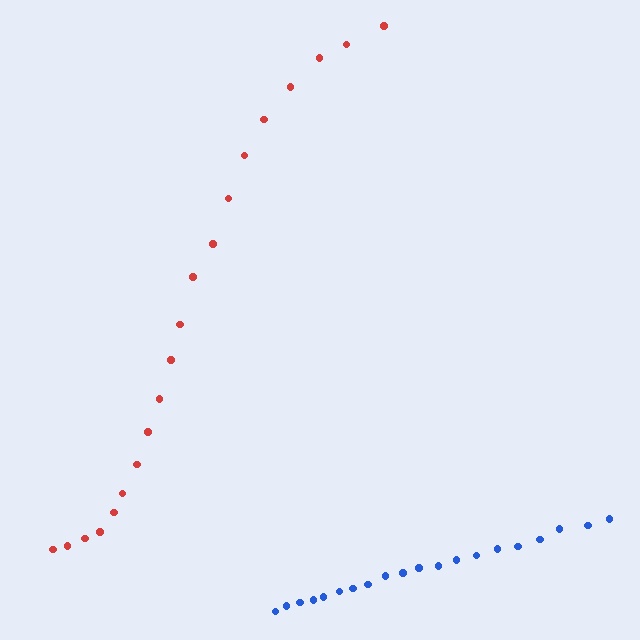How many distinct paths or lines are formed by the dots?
There are 2 distinct paths.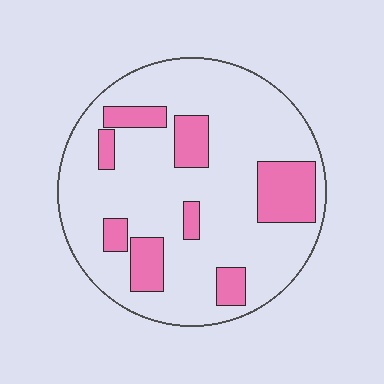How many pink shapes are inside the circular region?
8.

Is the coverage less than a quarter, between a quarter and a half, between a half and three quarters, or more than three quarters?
Less than a quarter.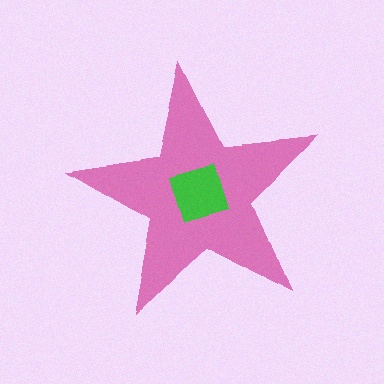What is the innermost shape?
The green diamond.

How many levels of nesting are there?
2.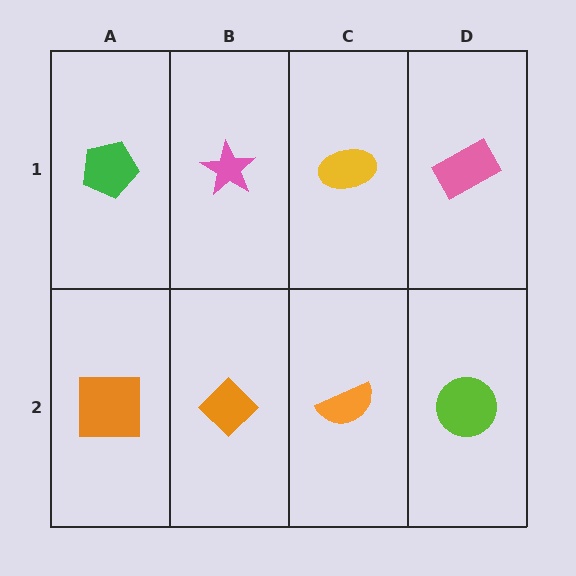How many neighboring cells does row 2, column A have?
2.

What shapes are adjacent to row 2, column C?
A yellow ellipse (row 1, column C), an orange diamond (row 2, column B), a lime circle (row 2, column D).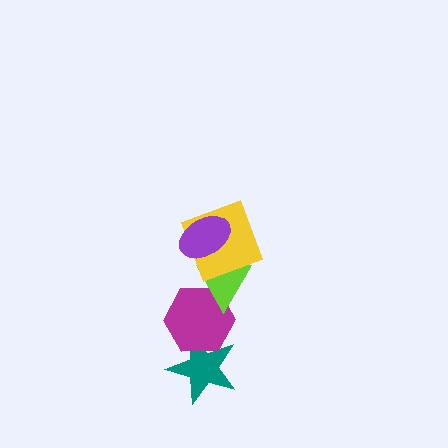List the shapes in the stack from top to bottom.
From top to bottom: the purple ellipse, the yellow square, the lime triangle, the magenta hexagon, the teal star.